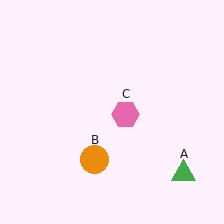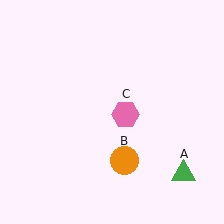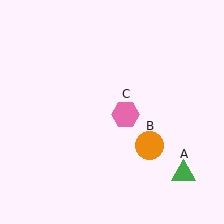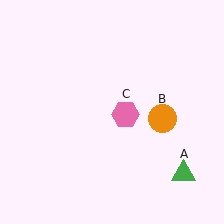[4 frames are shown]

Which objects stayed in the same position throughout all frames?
Green triangle (object A) and pink hexagon (object C) remained stationary.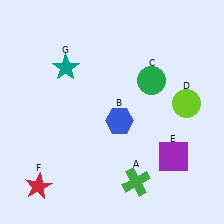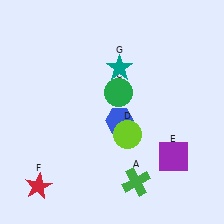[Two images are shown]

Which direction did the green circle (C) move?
The green circle (C) moved left.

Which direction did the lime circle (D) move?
The lime circle (D) moved left.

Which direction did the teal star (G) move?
The teal star (G) moved right.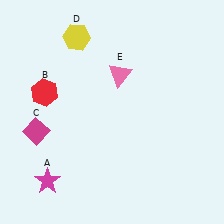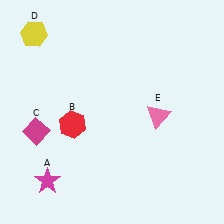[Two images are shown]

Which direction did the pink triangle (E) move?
The pink triangle (E) moved down.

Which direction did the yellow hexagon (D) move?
The yellow hexagon (D) moved left.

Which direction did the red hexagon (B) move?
The red hexagon (B) moved down.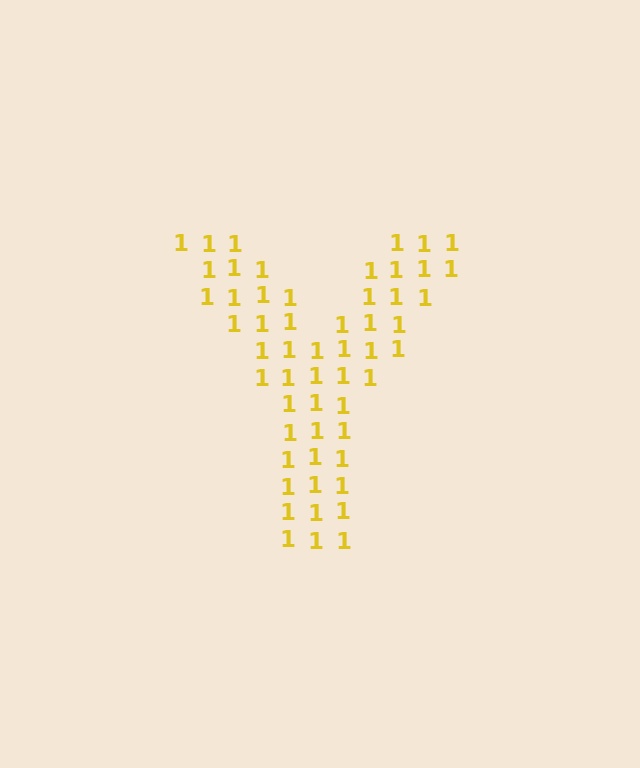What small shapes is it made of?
It is made of small digit 1's.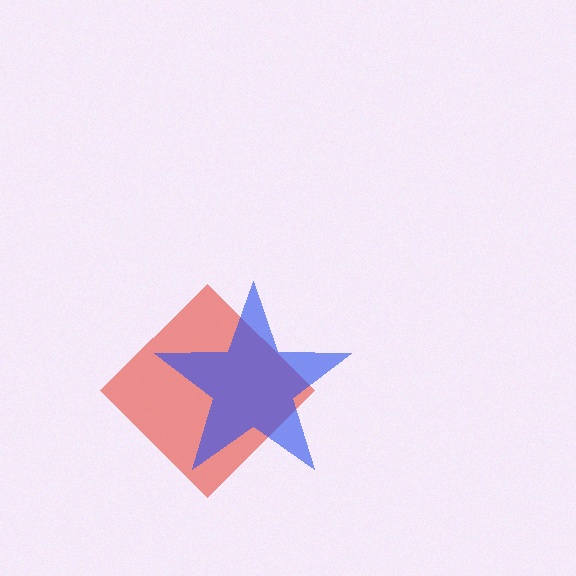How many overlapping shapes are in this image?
There are 2 overlapping shapes in the image.